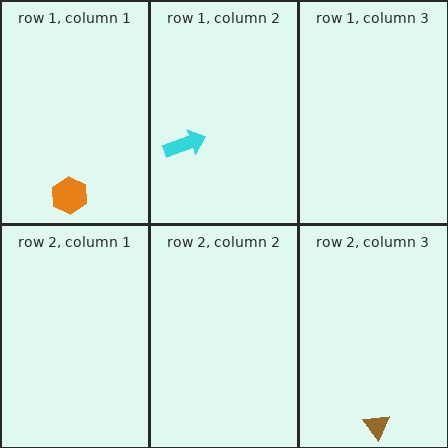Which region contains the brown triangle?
The row 2, column 3 region.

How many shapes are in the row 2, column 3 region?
1.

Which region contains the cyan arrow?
The row 1, column 2 region.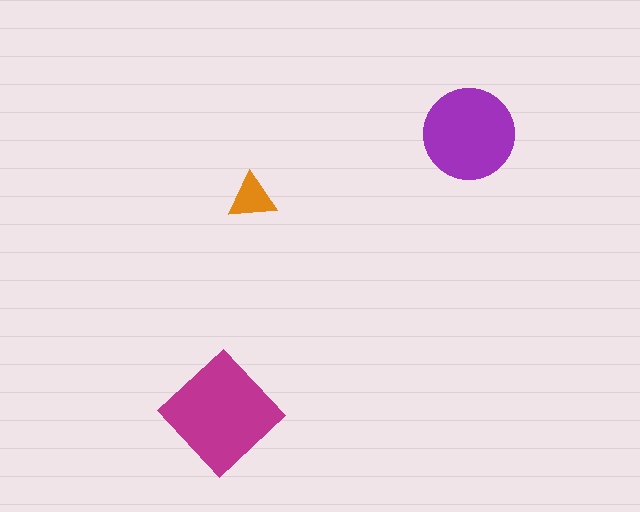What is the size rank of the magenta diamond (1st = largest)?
1st.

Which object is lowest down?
The magenta diamond is bottommost.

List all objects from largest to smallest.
The magenta diamond, the purple circle, the orange triangle.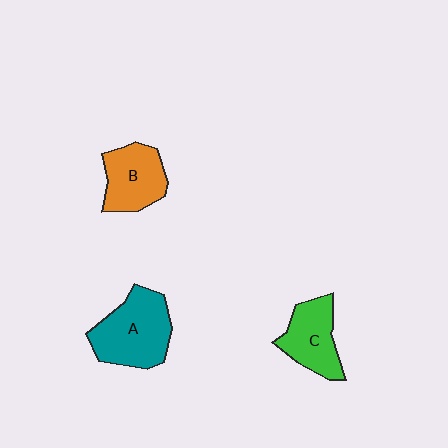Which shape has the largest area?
Shape A (teal).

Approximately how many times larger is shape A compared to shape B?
Approximately 1.3 times.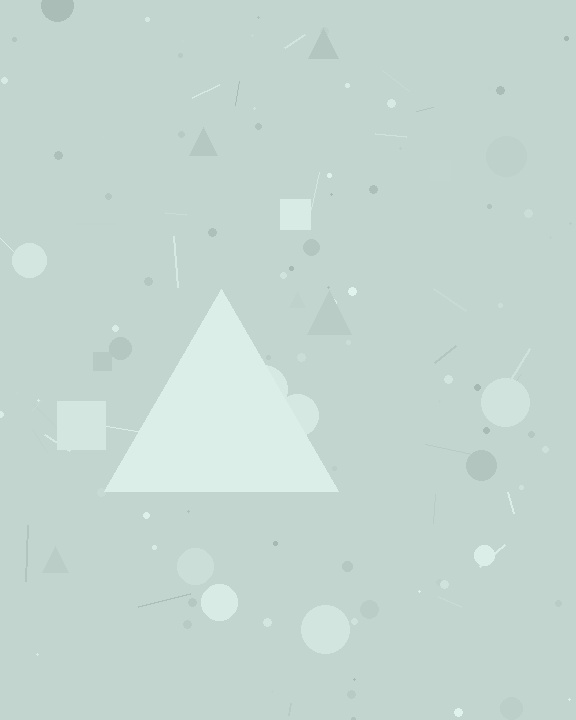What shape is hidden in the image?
A triangle is hidden in the image.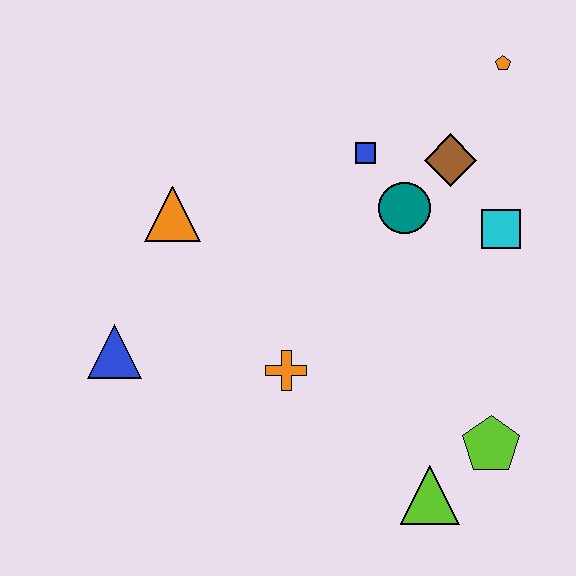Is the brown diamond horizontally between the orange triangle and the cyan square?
Yes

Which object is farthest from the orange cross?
The orange pentagon is farthest from the orange cross.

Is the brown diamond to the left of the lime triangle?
No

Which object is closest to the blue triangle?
The orange triangle is closest to the blue triangle.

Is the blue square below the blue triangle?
No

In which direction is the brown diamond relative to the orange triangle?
The brown diamond is to the right of the orange triangle.